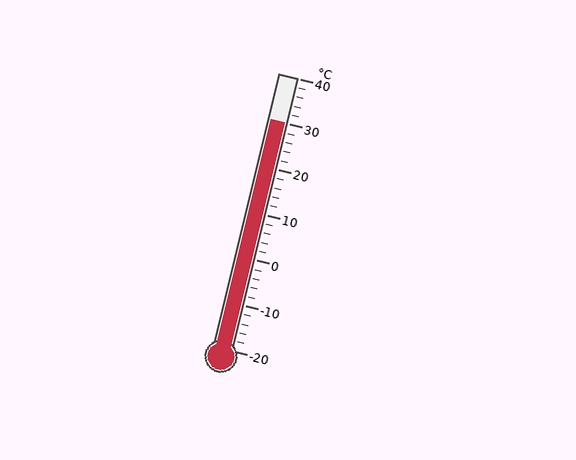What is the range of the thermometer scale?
The thermometer scale ranges from -20°C to 40°C.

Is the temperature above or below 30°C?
The temperature is at 30°C.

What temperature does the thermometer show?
The thermometer shows approximately 30°C.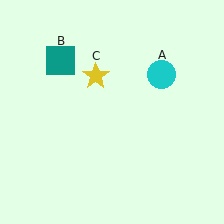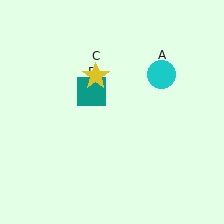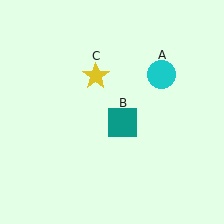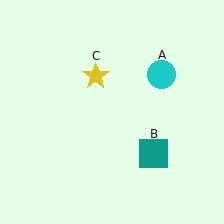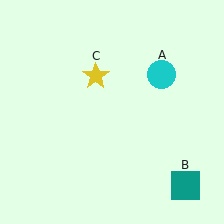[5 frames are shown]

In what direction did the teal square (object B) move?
The teal square (object B) moved down and to the right.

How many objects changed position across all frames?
1 object changed position: teal square (object B).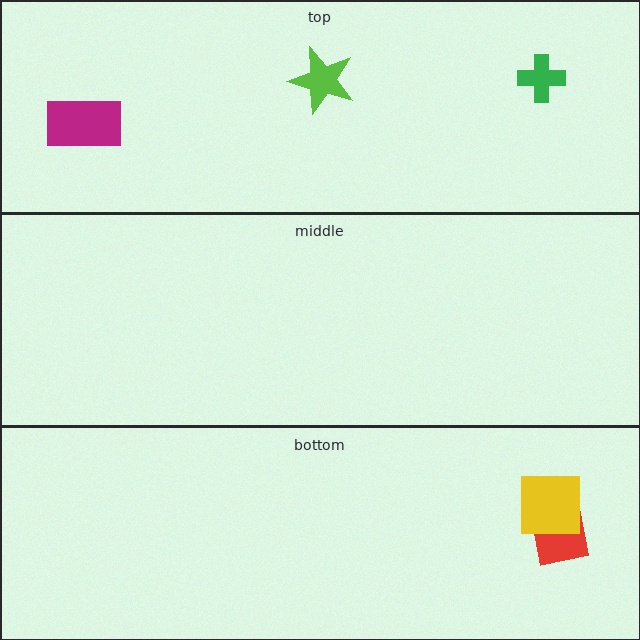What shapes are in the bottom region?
The red square, the yellow square.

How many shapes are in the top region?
3.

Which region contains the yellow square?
The bottom region.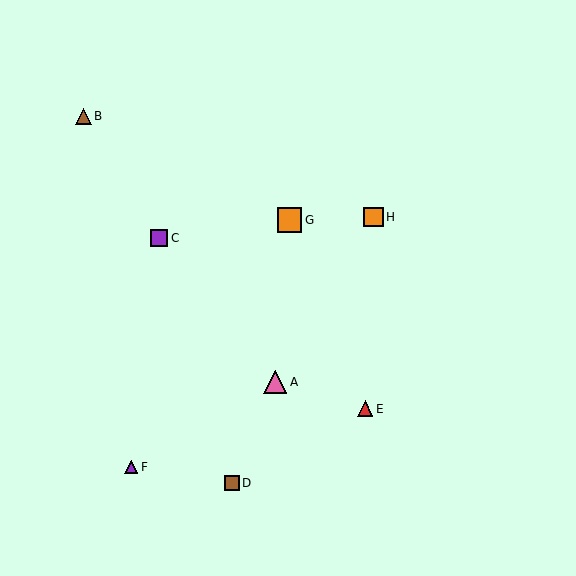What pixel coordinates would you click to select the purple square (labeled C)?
Click at (159, 238) to select the purple square C.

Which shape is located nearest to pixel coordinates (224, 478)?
The brown square (labeled D) at (232, 483) is nearest to that location.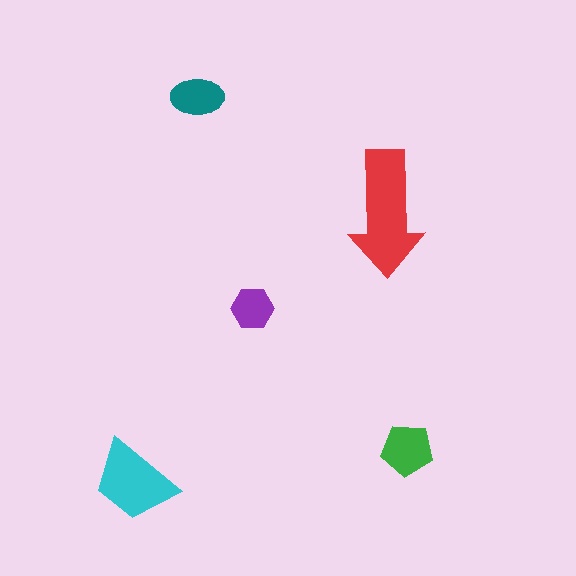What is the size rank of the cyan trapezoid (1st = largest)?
2nd.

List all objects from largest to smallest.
The red arrow, the cyan trapezoid, the green pentagon, the teal ellipse, the purple hexagon.